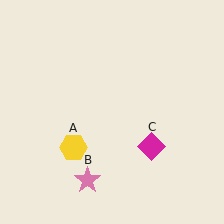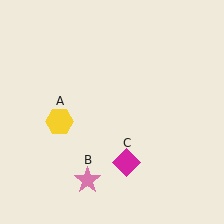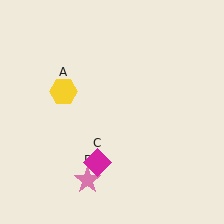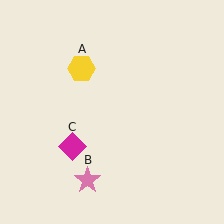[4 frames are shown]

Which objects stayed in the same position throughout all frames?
Pink star (object B) remained stationary.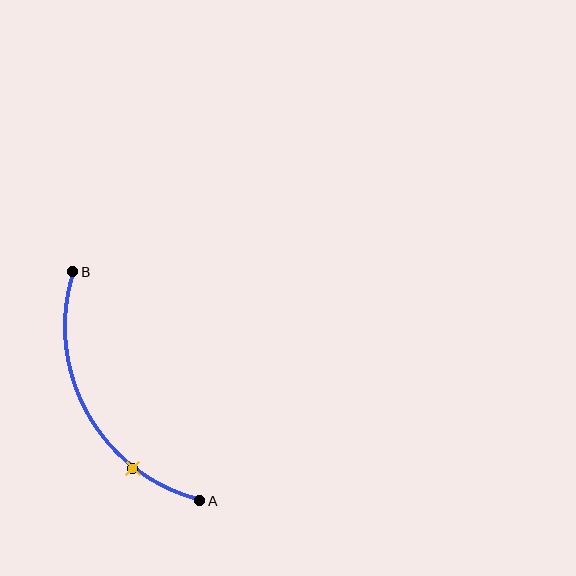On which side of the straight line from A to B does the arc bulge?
The arc bulges to the left of the straight line connecting A and B.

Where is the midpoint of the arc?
The arc midpoint is the point on the curve farthest from the straight line joining A and B. It sits to the left of that line.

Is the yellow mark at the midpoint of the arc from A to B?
No. The yellow mark lies on the arc but is closer to endpoint A. The arc midpoint would be at the point on the curve equidistant along the arc from both A and B.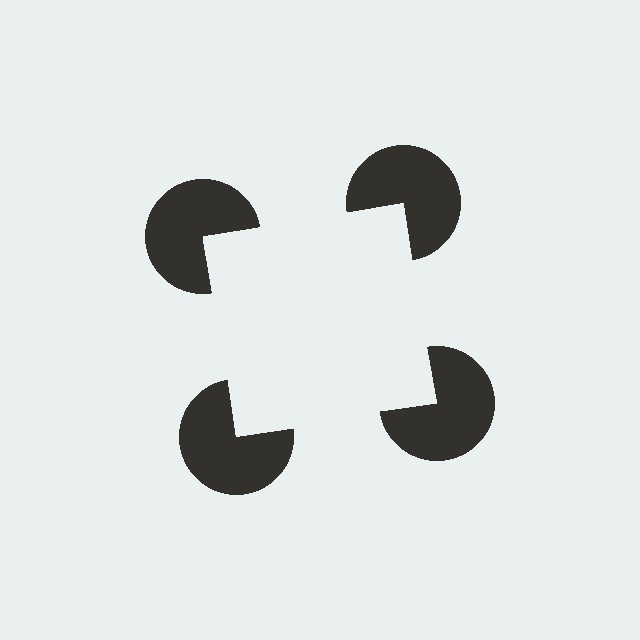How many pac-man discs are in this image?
There are 4 — one at each vertex of the illusory square.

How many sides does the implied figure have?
4 sides.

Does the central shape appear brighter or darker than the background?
It typically appears slightly brighter than the background, even though no actual brightness change is drawn.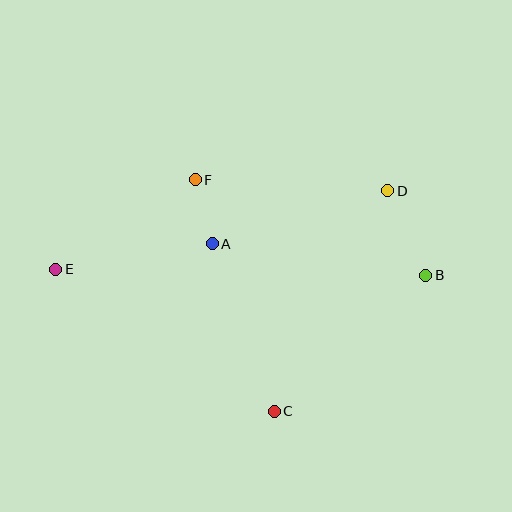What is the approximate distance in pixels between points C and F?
The distance between C and F is approximately 245 pixels.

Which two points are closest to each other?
Points A and F are closest to each other.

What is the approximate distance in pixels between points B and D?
The distance between B and D is approximately 93 pixels.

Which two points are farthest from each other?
Points B and E are farthest from each other.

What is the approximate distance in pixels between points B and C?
The distance between B and C is approximately 204 pixels.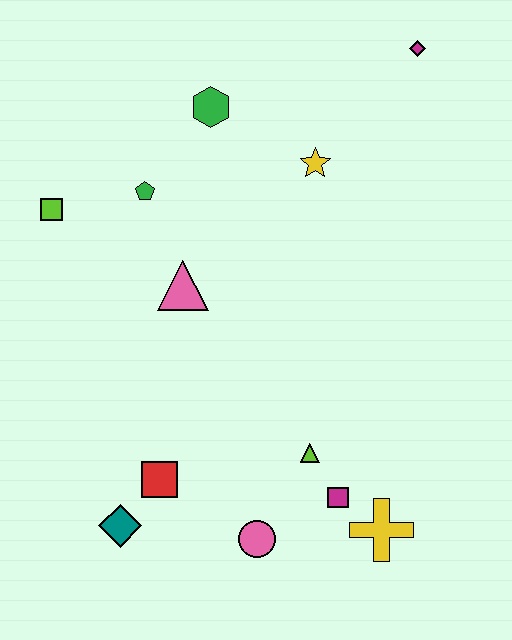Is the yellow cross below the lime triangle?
Yes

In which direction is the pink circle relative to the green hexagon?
The pink circle is below the green hexagon.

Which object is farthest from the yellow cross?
The magenta diamond is farthest from the yellow cross.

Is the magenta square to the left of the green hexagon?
No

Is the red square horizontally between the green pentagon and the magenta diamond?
Yes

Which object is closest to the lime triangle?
The magenta square is closest to the lime triangle.